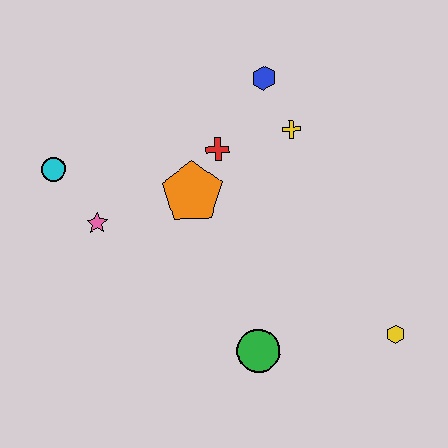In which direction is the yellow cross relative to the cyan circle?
The yellow cross is to the right of the cyan circle.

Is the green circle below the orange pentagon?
Yes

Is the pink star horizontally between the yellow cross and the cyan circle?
Yes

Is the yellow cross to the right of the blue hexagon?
Yes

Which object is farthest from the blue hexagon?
The yellow hexagon is farthest from the blue hexagon.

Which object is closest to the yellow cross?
The blue hexagon is closest to the yellow cross.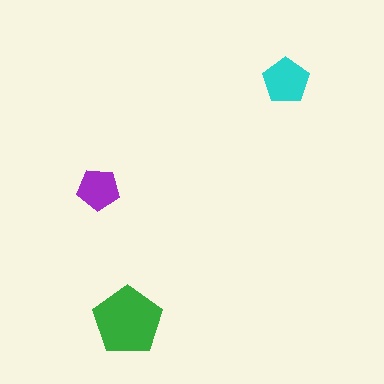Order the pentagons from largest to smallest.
the green one, the cyan one, the purple one.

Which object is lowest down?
The green pentagon is bottommost.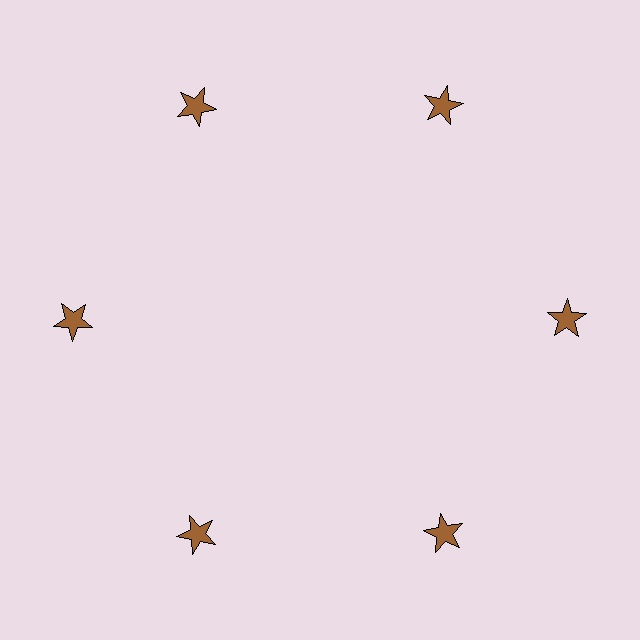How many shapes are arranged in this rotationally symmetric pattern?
There are 6 shapes, arranged in 6 groups of 1.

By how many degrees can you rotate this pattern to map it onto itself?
The pattern maps onto itself every 60 degrees of rotation.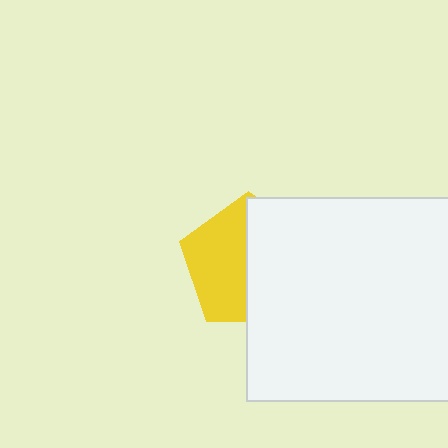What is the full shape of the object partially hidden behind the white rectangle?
The partially hidden object is a yellow pentagon.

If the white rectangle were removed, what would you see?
You would see the complete yellow pentagon.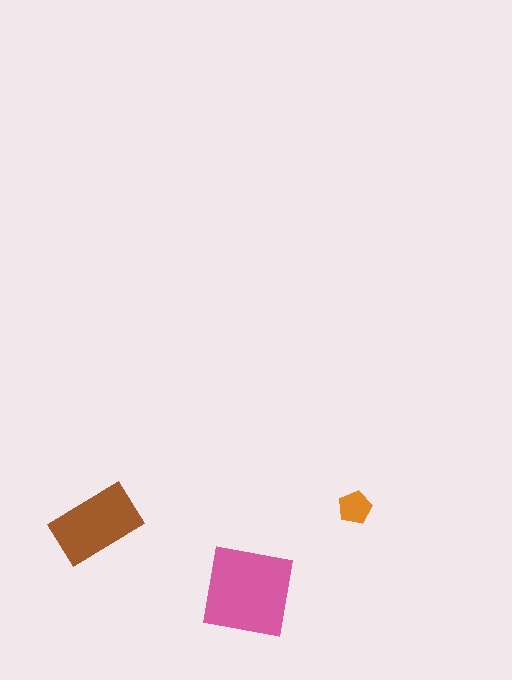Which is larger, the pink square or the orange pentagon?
The pink square.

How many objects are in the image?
There are 3 objects in the image.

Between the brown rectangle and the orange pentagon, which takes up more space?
The brown rectangle.